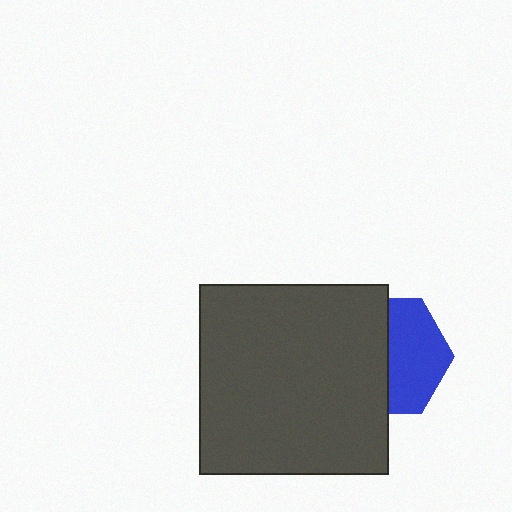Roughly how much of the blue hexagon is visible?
About half of it is visible (roughly 48%).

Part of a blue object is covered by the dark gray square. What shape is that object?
It is a hexagon.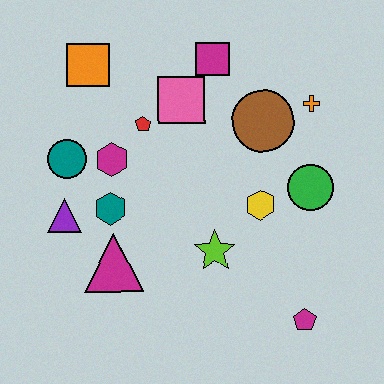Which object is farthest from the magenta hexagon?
The magenta pentagon is farthest from the magenta hexagon.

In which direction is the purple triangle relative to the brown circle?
The purple triangle is to the left of the brown circle.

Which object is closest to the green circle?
The yellow hexagon is closest to the green circle.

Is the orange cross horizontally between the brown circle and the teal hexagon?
No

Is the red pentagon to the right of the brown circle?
No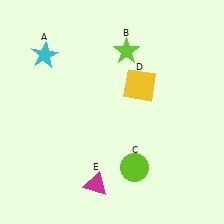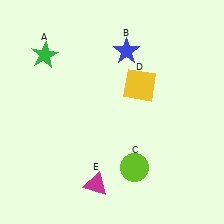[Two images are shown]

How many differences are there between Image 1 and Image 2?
There are 2 differences between the two images.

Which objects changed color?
A changed from cyan to green. B changed from lime to blue.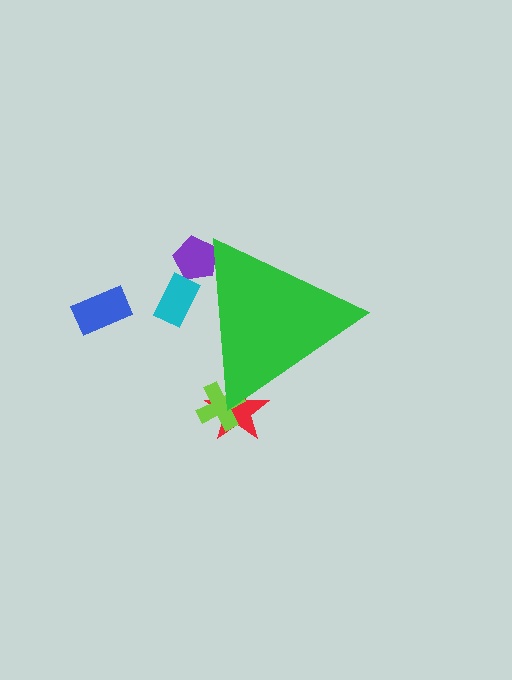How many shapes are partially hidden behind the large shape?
4 shapes are partially hidden.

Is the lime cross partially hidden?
Yes, the lime cross is partially hidden behind the green triangle.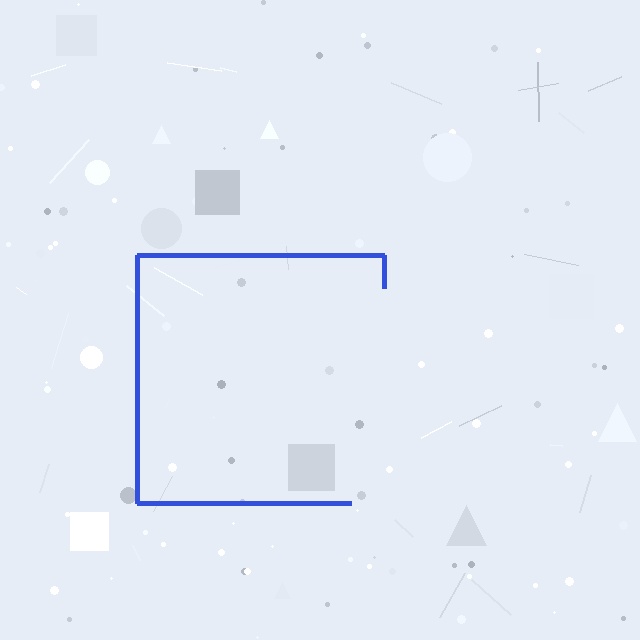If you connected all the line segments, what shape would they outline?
They would outline a square.